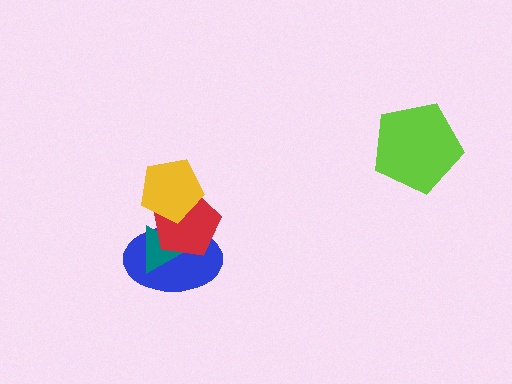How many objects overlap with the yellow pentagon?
2 objects overlap with the yellow pentagon.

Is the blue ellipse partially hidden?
Yes, it is partially covered by another shape.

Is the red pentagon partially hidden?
Yes, it is partially covered by another shape.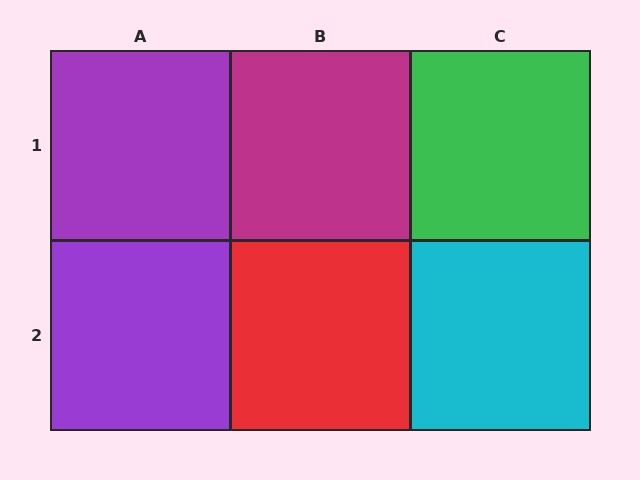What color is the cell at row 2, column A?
Purple.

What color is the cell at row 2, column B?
Red.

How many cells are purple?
2 cells are purple.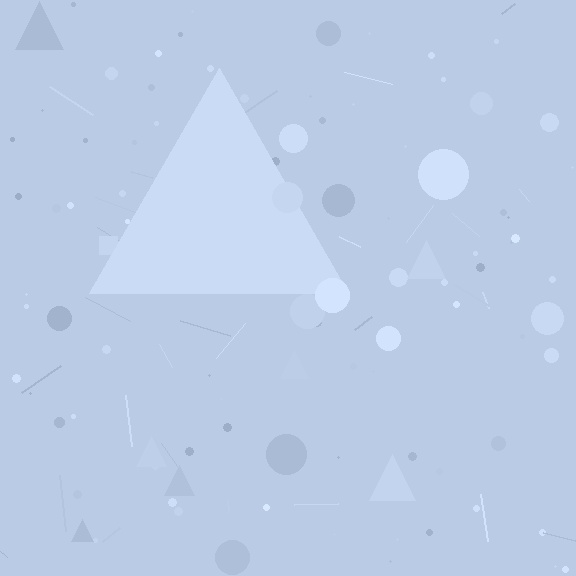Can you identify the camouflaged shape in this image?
The camouflaged shape is a triangle.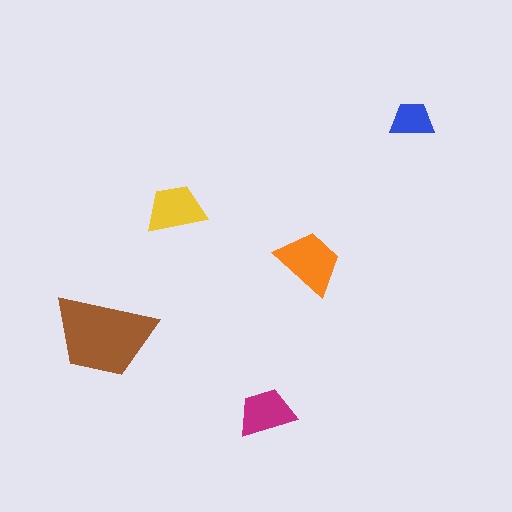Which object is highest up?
The blue trapezoid is topmost.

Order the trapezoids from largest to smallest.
the brown one, the orange one, the yellow one, the magenta one, the blue one.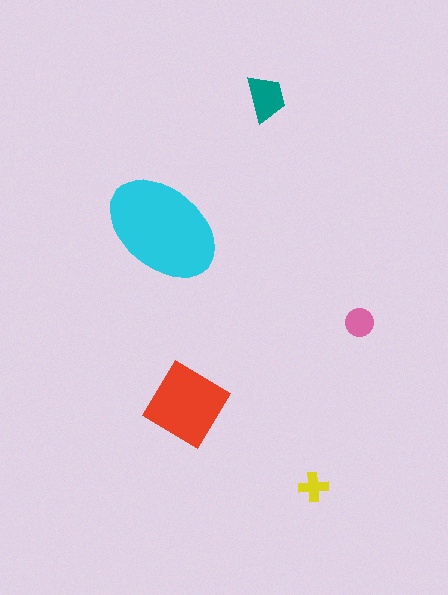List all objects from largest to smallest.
The cyan ellipse, the red diamond, the teal trapezoid, the pink circle, the yellow cross.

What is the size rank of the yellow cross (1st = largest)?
5th.